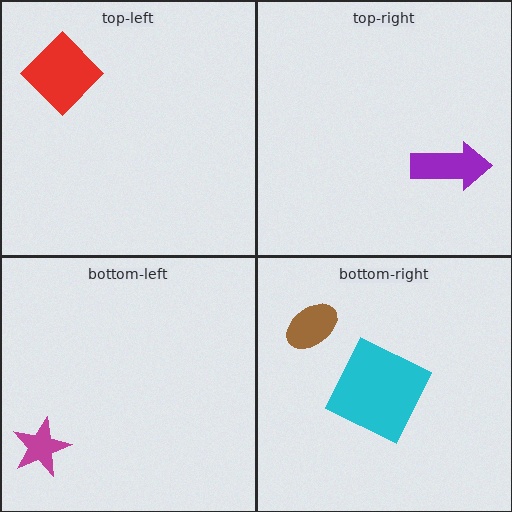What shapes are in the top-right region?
The purple arrow.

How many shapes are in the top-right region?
1.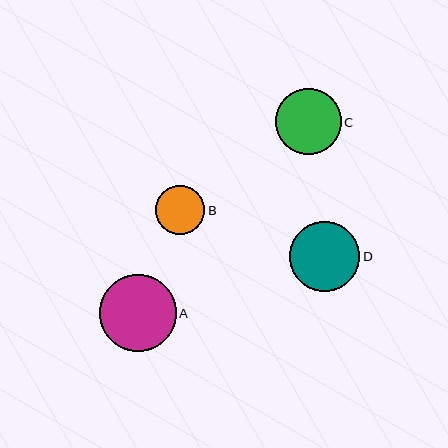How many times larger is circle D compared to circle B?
Circle D is approximately 1.4 times the size of circle B.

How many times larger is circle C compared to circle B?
Circle C is approximately 1.3 times the size of circle B.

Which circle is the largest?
Circle A is the largest with a size of approximately 77 pixels.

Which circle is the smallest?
Circle B is the smallest with a size of approximately 50 pixels.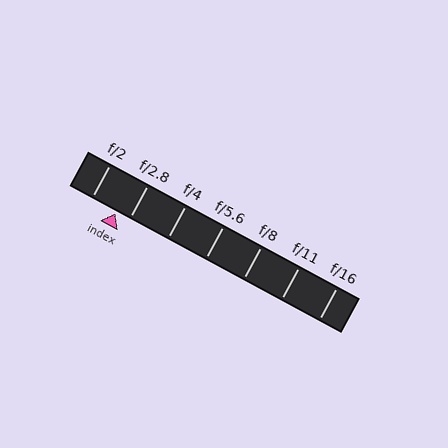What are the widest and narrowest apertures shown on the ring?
The widest aperture shown is f/2 and the narrowest is f/16.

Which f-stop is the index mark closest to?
The index mark is closest to f/2.8.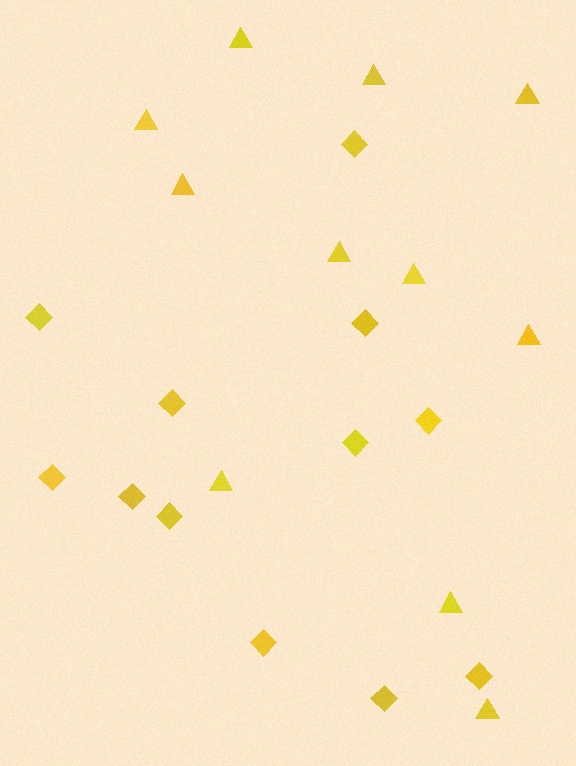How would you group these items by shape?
There are 2 groups: one group of triangles (11) and one group of diamonds (12).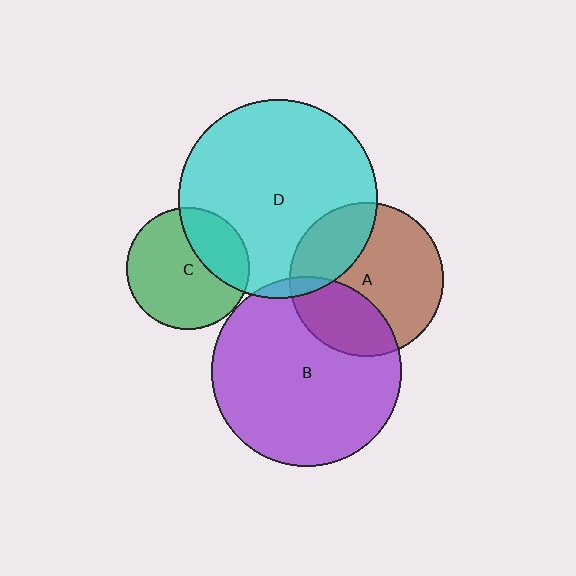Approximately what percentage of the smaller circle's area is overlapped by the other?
Approximately 30%.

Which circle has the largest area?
Circle D (cyan).